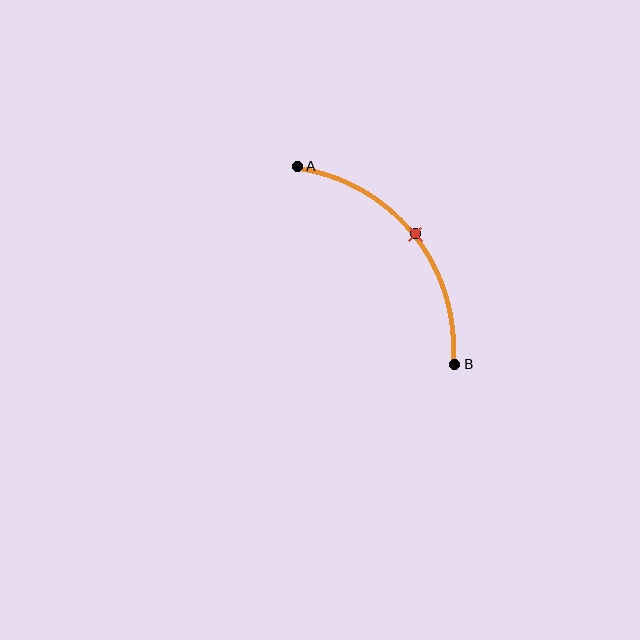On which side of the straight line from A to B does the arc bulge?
The arc bulges above and to the right of the straight line connecting A and B.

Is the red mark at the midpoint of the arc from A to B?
Yes. The red mark lies on the arc at equal arc-length from both A and B — it is the arc midpoint.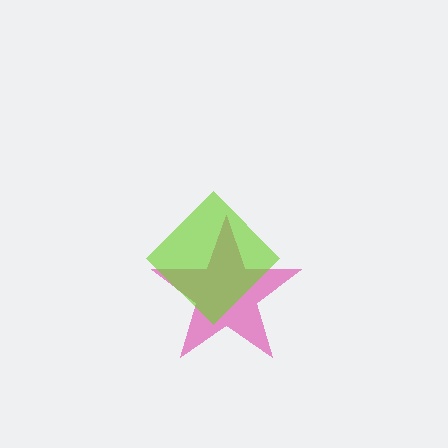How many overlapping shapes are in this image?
There are 2 overlapping shapes in the image.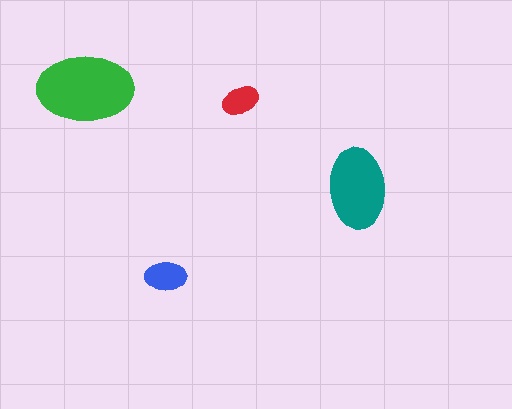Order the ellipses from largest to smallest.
the green one, the teal one, the blue one, the red one.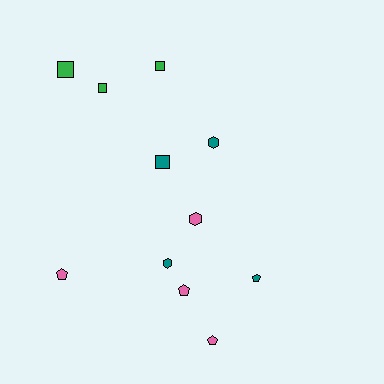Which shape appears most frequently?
Pentagon, with 4 objects.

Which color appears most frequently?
Pink, with 4 objects.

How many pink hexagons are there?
There is 1 pink hexagon.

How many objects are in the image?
There are 11 objects.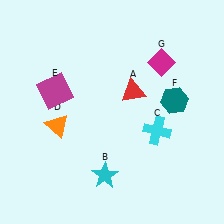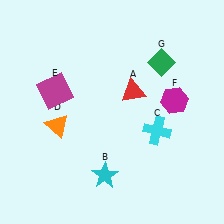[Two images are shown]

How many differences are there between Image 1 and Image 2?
There are 2 differences between the two images.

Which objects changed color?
F changed from teal to magenta. G changed from magenta to green.